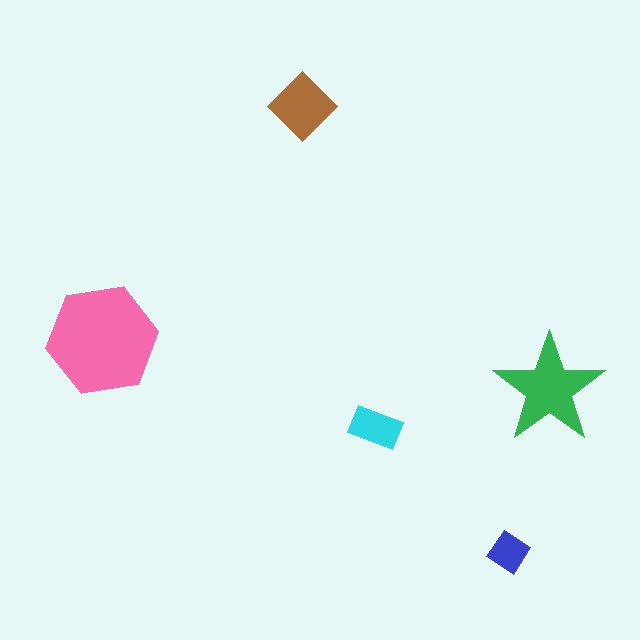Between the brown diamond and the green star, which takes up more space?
The green star.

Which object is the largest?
The pink hexagon.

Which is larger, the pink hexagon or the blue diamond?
The pink hexagon.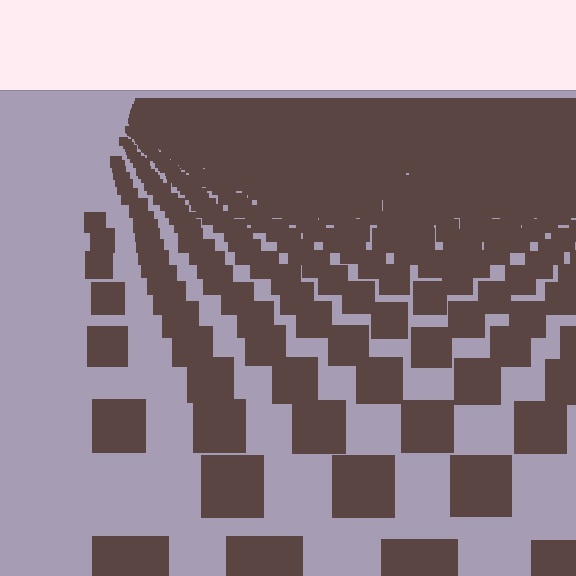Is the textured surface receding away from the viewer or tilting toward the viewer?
The surface is receding away from the viewer. Texture elements get smaller and denser toward the top.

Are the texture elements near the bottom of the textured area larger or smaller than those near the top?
Larger. Near the bottom, elements are closer to the viewer and appear at a bigger on-screen size.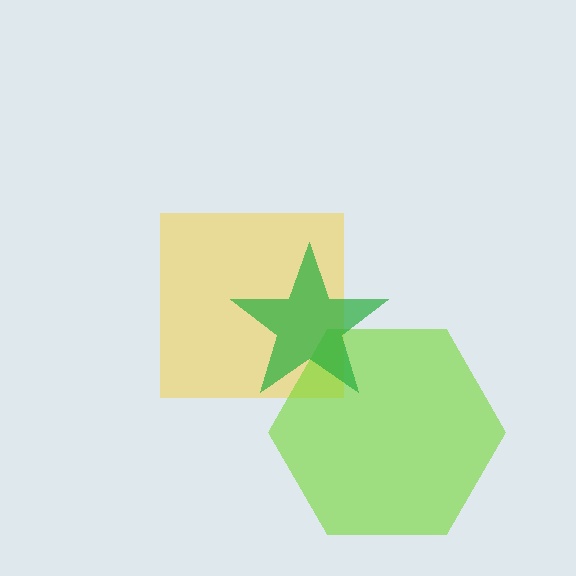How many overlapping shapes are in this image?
There are 3 overlapping shapes in the image.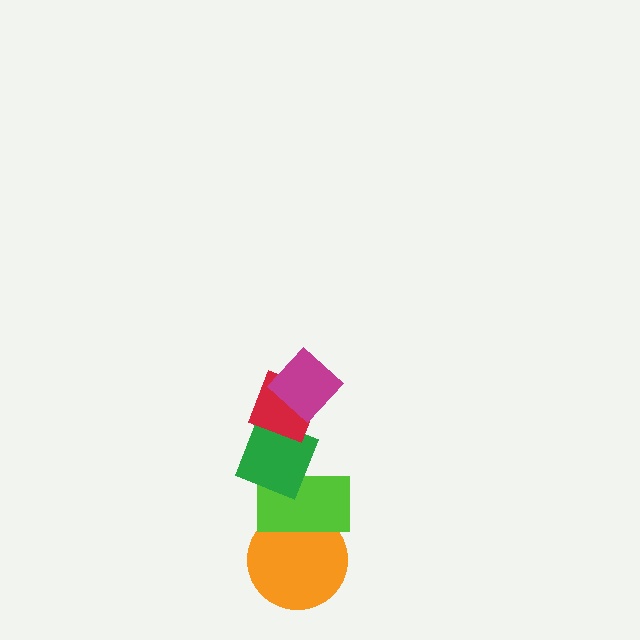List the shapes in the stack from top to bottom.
From top to bottom: the magenta diamond, the red diamond, the green diamond, the lime rectangle, the orange circle.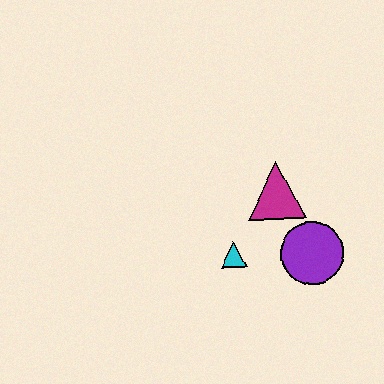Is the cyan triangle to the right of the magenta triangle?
No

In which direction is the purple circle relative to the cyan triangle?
The purple circle is to the right of the cyan triangle.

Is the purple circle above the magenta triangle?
No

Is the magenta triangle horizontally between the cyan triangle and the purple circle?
Yes